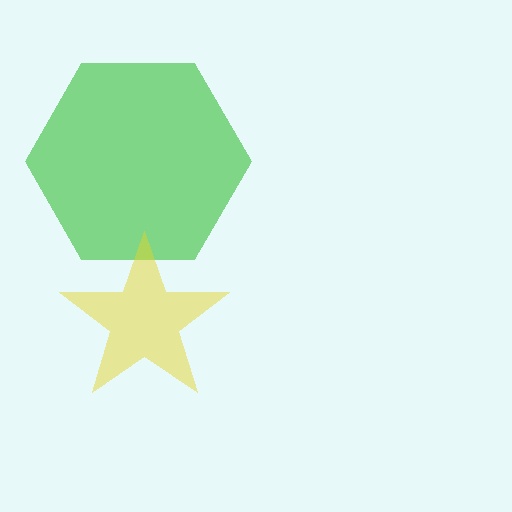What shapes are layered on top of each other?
The layered shapes are: a green hexagon, a yellow star.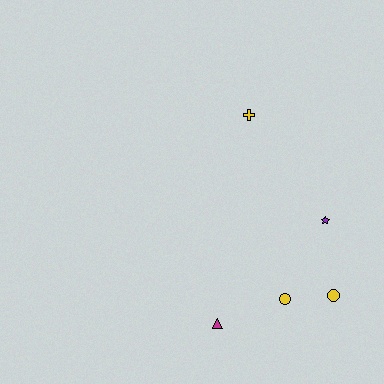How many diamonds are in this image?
There are no diamonds.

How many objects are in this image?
There are 5 objects.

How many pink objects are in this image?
There are no pink objects.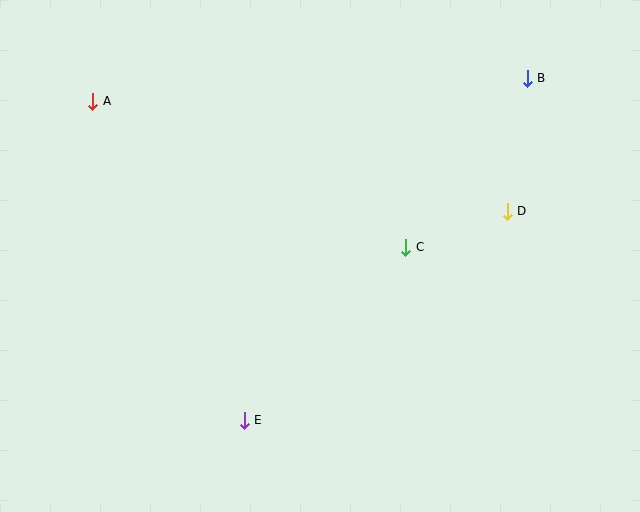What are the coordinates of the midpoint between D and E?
The midpoint between D and E is at (376, 316).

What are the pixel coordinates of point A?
Point A is at (93, 101).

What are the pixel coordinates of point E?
Point E is at (244, 420).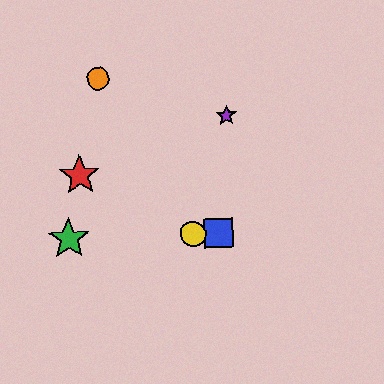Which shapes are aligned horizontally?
The blue square, the green star, the yellow circle are aligned horizontally.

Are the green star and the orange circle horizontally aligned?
No, the green star is at y≈239 and the orange circle is at y≈78.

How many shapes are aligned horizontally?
3 shapes (the blue square, the green star, the yellow circle) are aligned horizontally.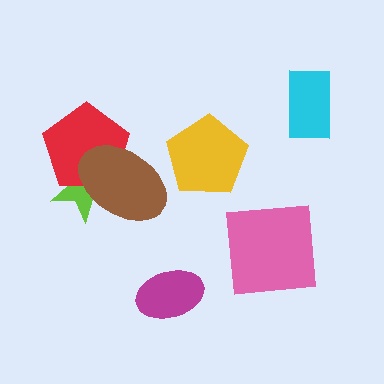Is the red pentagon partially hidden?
Yes, it is partially covered by another shape.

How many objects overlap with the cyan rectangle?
0 objects overlap with the cyan rectangle.